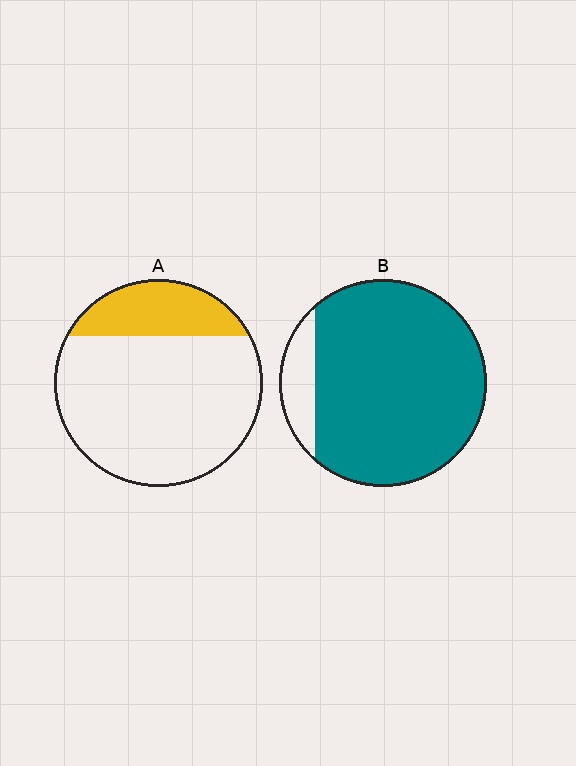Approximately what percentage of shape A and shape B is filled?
A is approximately 20% and B is approximately 90%.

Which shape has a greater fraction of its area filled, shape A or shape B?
Shape B.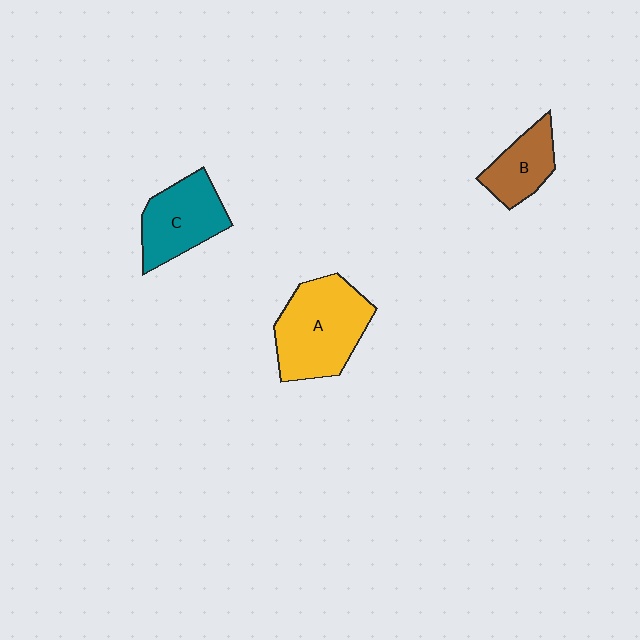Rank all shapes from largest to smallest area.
From largest to smallest: A (yellow), C (teal), B (brown).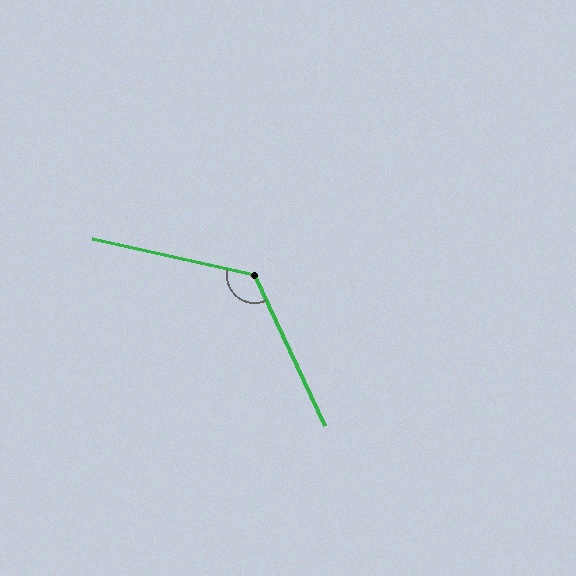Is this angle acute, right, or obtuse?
It is obtuse.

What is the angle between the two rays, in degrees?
Approximately 128 degrees.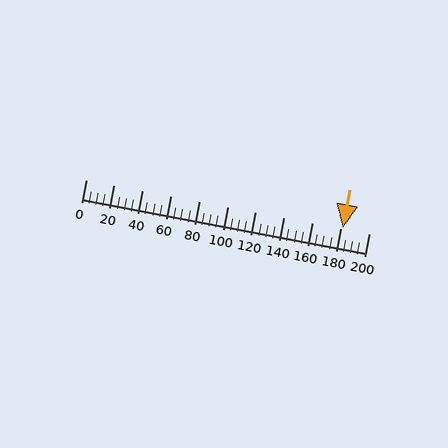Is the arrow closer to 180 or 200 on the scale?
The arrow is closer to 180.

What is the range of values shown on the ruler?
The ruler shows values from 0 to 200.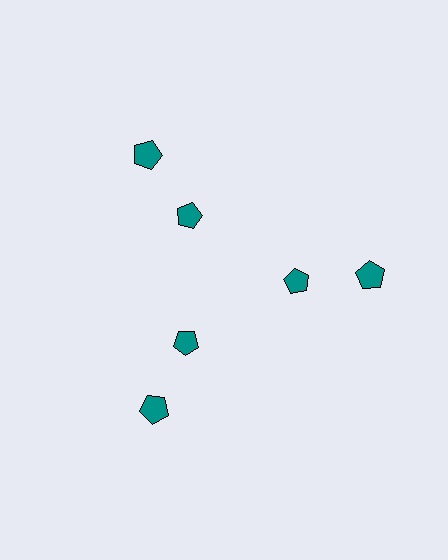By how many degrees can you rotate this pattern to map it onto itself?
The pattern maps onto itself every 120 degrees of rotation.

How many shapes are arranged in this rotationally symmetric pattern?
There are 6 shapes, arranged in 3 groups of 2.